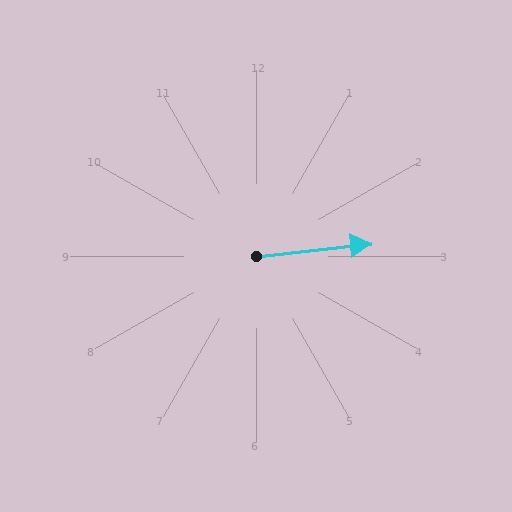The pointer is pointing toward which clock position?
Roughly 3 o'clock.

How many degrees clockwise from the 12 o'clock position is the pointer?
Approximately 84 degrees.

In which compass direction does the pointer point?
East.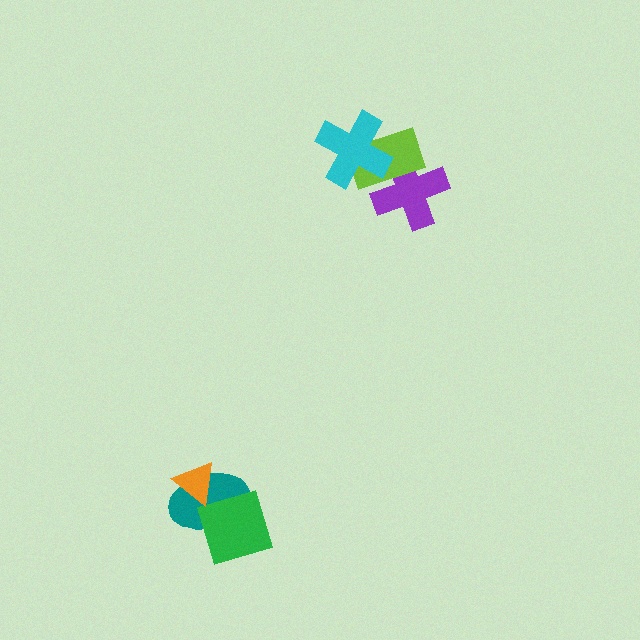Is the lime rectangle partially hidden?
Yes, it is partially covered by another shape.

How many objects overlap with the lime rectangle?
2 objects overlap with the lime rectangle.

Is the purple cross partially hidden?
Yes, it is partially covered by another shape.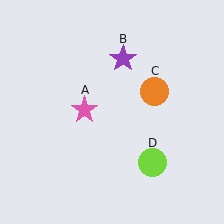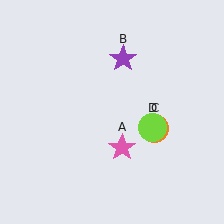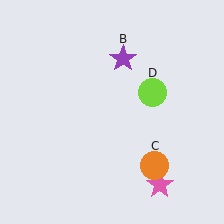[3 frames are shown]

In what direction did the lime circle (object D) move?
The lime circle (object D) moved up.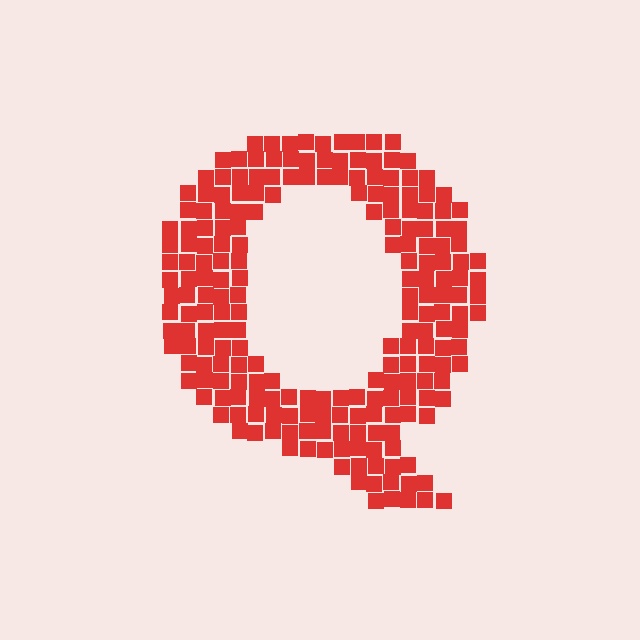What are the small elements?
The small elements are squares.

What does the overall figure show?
The overall figure shows the letter Q.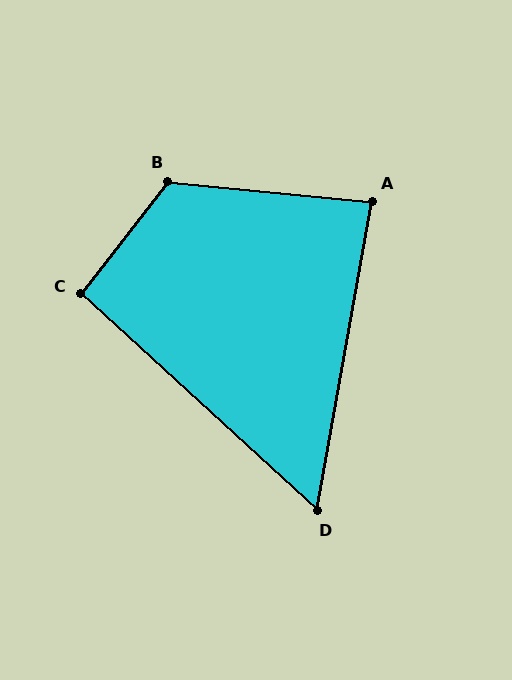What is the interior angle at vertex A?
Approximately 85 degrees (approximately right).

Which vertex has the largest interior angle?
B, at approximately 122 degrees.